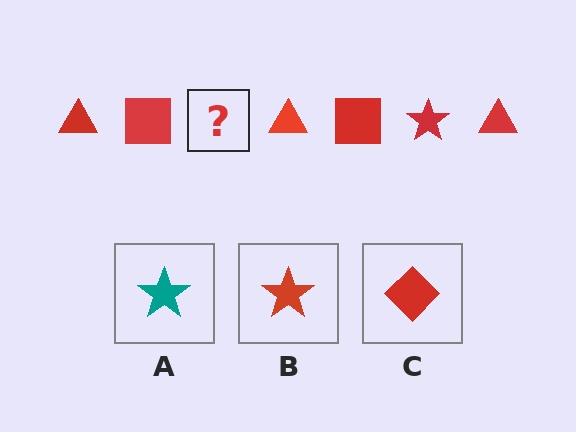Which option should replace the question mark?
Option B.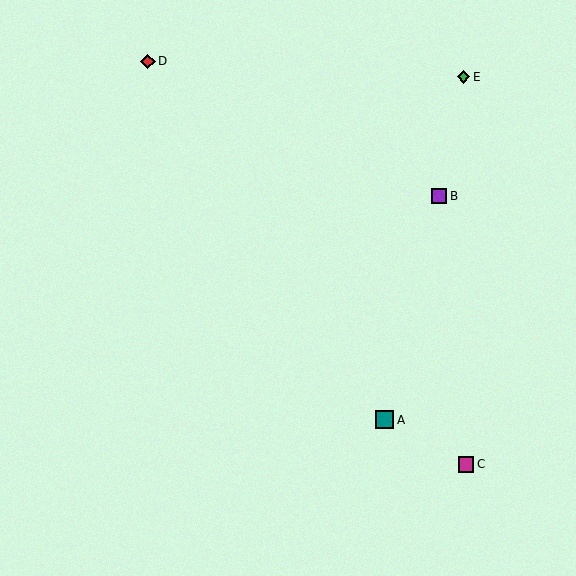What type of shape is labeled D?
Shape D is a red diamond.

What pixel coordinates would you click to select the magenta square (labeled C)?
Click at (466, 464) to select the magenta square C.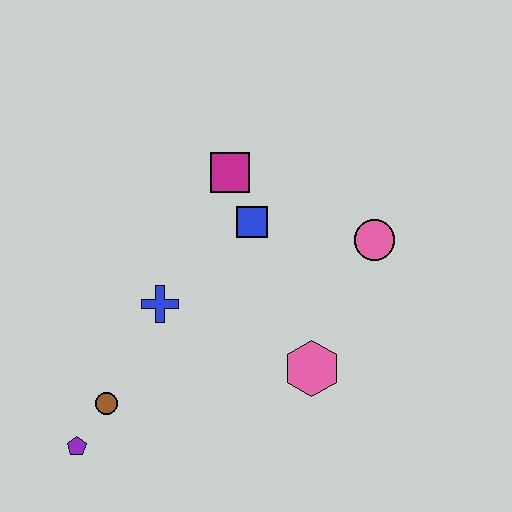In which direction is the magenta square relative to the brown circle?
The magenta square is above the brown circle.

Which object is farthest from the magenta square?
The purple pentagon is farthest from the magenta square.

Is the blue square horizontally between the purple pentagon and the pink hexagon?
Yes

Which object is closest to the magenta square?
The blue square is closest to the magenta square.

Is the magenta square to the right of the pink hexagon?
No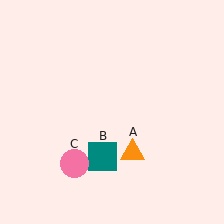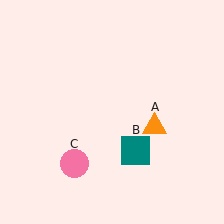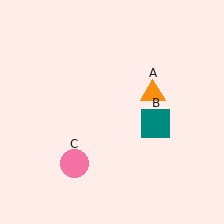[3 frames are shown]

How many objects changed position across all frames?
2 objects changed position: orange triangle (object A), teal square (object B).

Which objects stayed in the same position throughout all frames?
Pink circle (object C) remained stationary.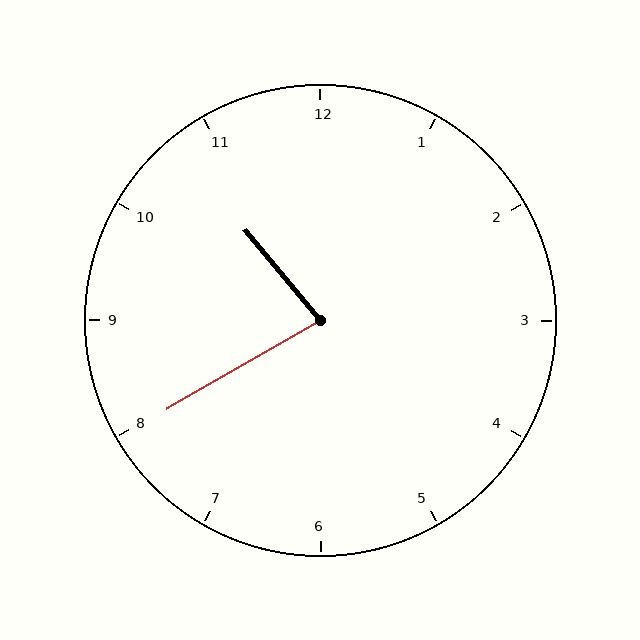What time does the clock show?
10:40.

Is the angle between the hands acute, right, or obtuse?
It is acute.